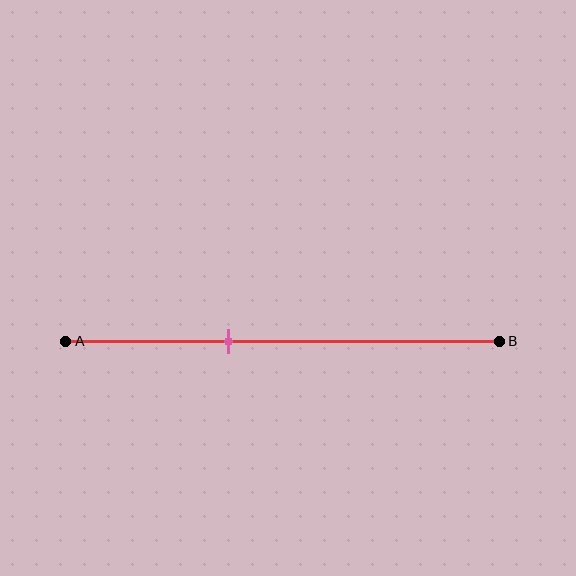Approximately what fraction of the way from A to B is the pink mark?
The pink mark is approximately 40% of the way from A to B.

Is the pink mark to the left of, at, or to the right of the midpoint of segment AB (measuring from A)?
The pink mark is to the left of the midpoint of segment AB.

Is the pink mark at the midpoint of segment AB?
No, the mark is at about 40% from A, not at the 50% midpoint.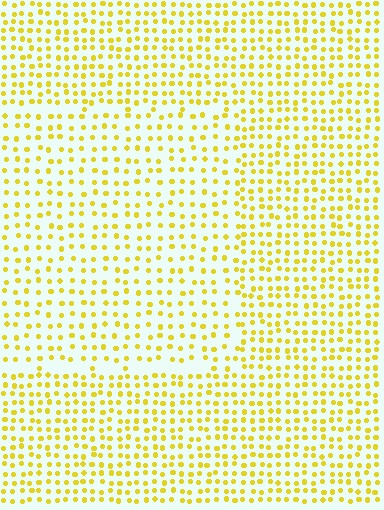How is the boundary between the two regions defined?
The boundary is defined by a change in element density (approximately 1.6x ratio). All elements are the same color, size, and shape.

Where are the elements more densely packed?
The elements are more densely packed outside the rectangle boundary.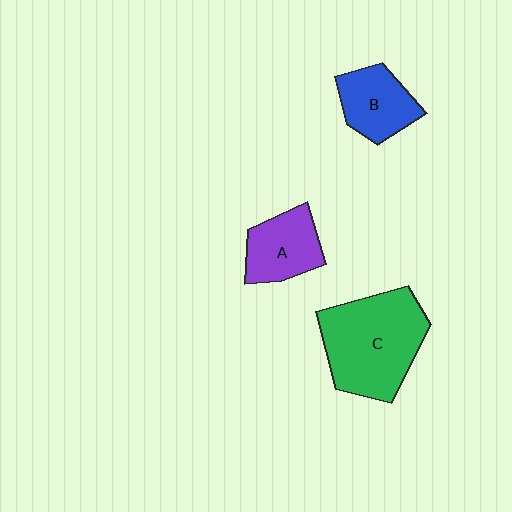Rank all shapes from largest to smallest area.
From largest to smallest: C (green), A (purple), B (blue).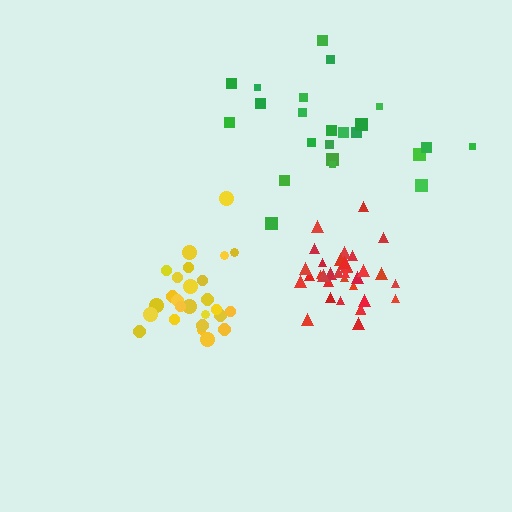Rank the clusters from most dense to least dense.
red, yellow, green.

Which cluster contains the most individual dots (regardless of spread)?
Red (35).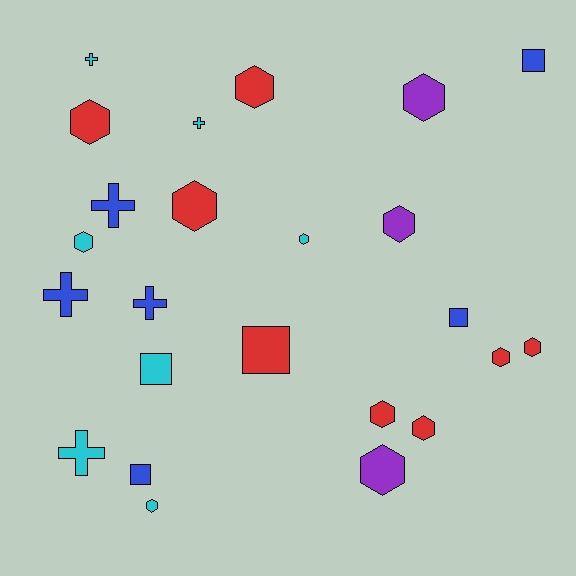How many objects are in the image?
There are 24 objects.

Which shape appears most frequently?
Hexagon, with 13 objects.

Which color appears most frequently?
Red, with 8 objects.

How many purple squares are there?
There are no purple squares.